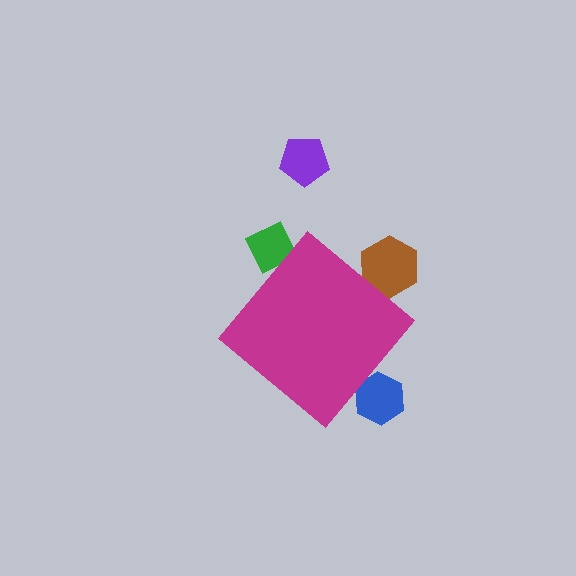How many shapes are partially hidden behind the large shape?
3 shapes are partially hidden.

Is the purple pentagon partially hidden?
No, the purple pentagon is fully visible.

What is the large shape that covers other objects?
A magenta diamond.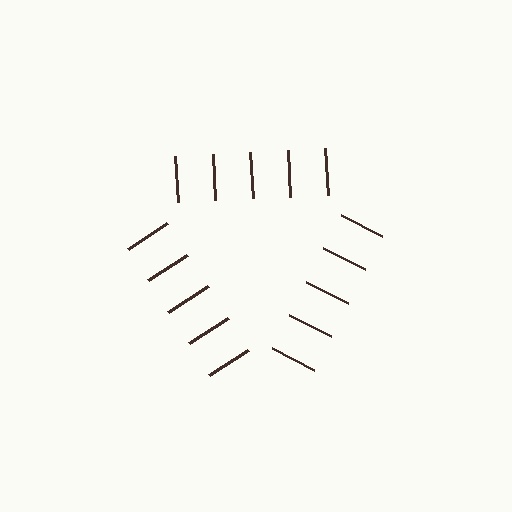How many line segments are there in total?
15 — 5 along each of the 3 edges.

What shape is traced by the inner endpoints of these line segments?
An illusory triangle — the line segments terminate on its edges but no continuous stroke is drawn.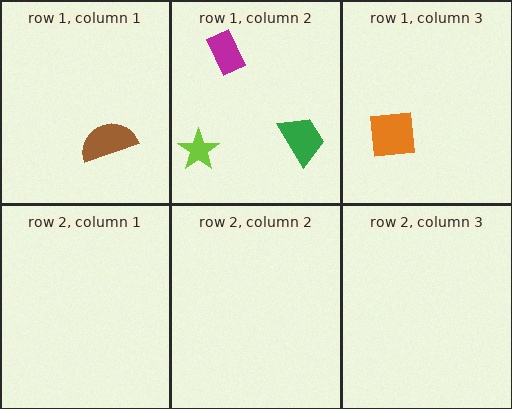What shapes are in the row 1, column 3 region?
The orange square.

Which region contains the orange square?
The row 1, column 3 region.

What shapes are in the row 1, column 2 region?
The magenta rectangle, the lime star, the green trapezoid.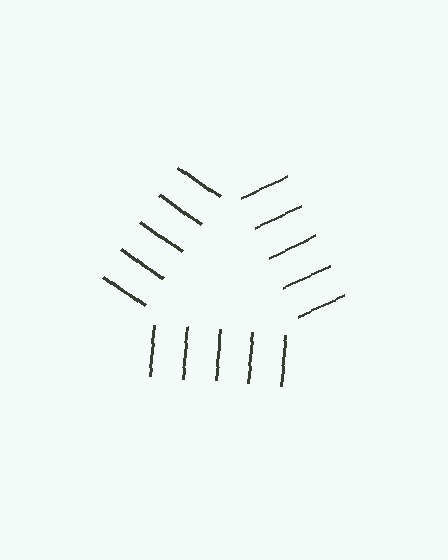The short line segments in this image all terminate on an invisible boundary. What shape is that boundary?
An illusory triangle — the line segments terminate on its edges but no continuous stroke is drawn.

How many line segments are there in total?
15 — 5 along each of the 3 edges.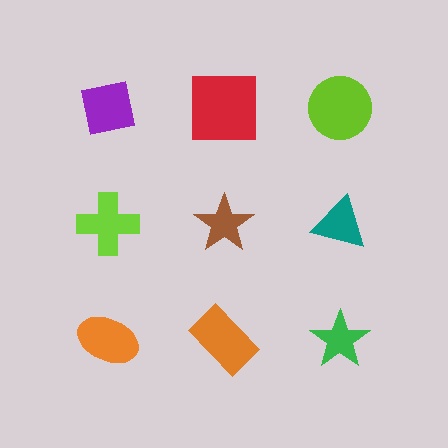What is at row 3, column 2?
An orange rectangle.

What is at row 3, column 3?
A green star.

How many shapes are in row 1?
3 shapes.